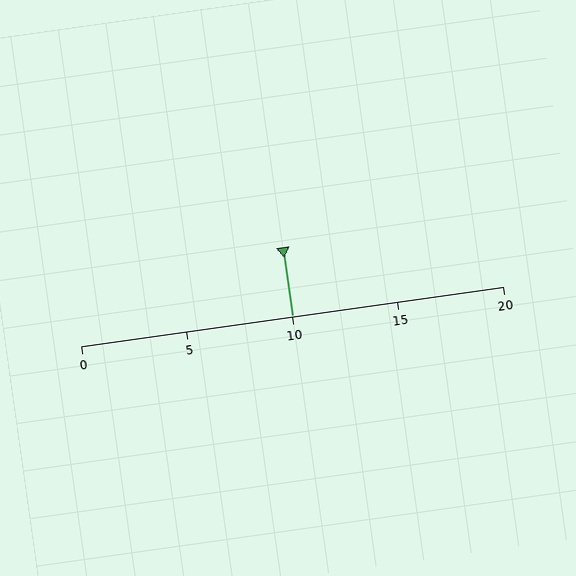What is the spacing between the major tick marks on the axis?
The major ticks are spaced 5 apart.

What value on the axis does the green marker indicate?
The marker indicates approximately 10.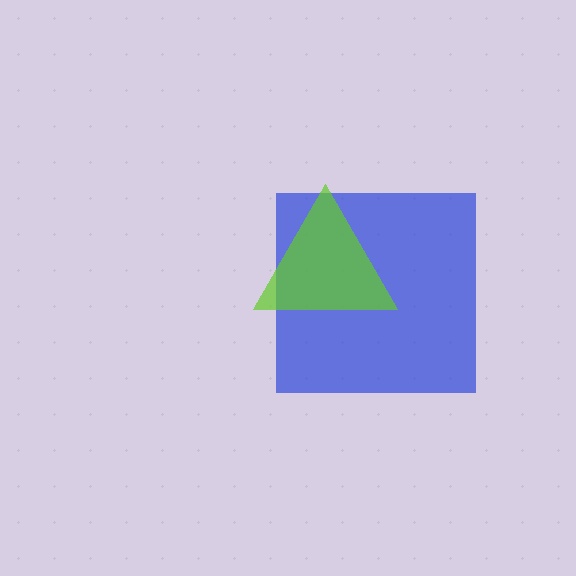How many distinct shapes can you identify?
There are 2 distinct shapes: a blue square, a lime triangle.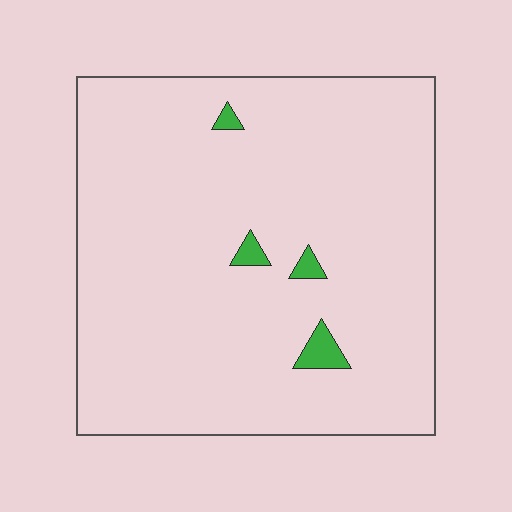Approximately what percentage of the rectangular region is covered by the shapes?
Approximately 5%.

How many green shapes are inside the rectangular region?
4.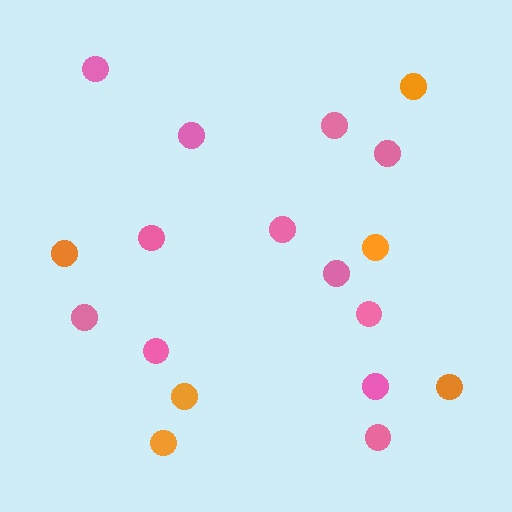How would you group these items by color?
There are 2 groups: one group of orange circles (6) and one group of pink circles (12).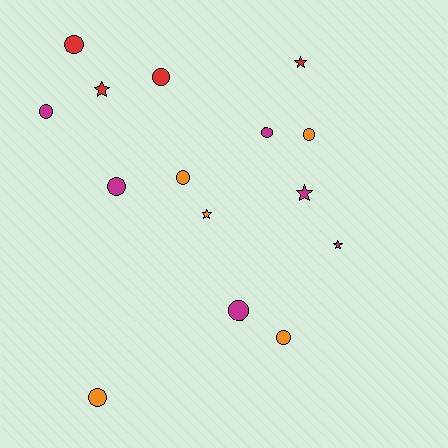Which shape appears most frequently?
Circle, with 10 objects.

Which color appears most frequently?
Magenta, with 6 objects.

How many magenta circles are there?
There are 4 magenta circles.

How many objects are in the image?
There are 15 objects.